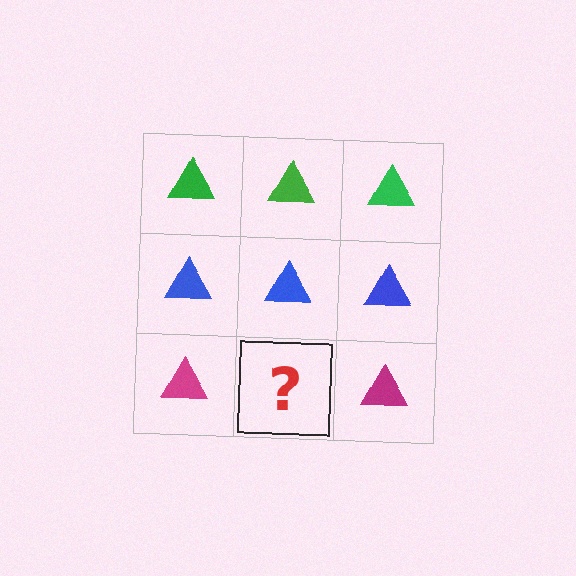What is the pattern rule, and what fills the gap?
The rule is that each row has a consistent color. The gap should be filled with a magenta triangle.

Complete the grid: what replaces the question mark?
The question mark should be replaced with a magenta triangle.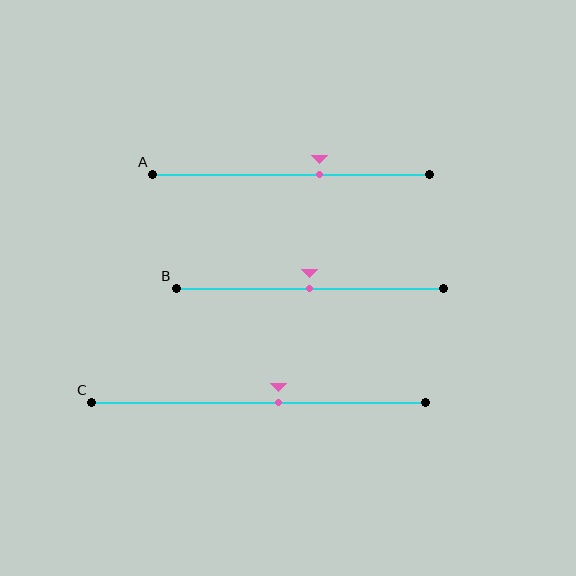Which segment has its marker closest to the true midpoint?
Segment B has its marker closest to the true midpoint.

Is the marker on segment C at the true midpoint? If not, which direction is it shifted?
No, the marker on segment C is shifted to the right by about 6% of the segment length.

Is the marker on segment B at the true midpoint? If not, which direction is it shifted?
Yes, the marker on segment B is at the true midpoint.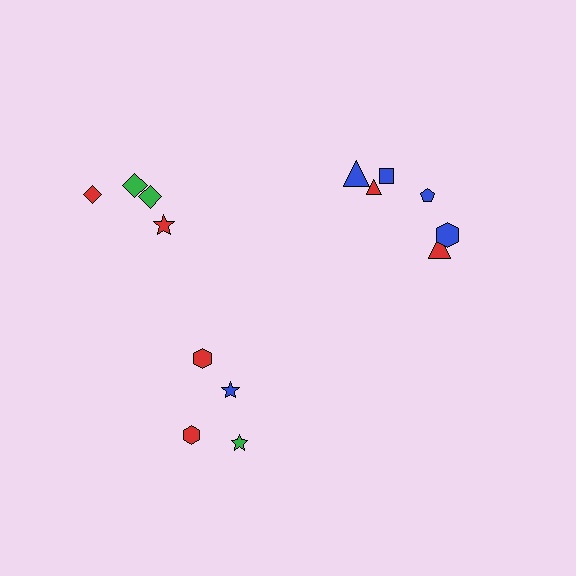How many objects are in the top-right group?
There are 6 objects.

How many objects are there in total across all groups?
There are 14 objects.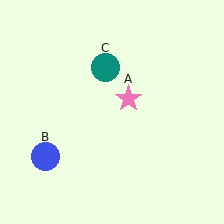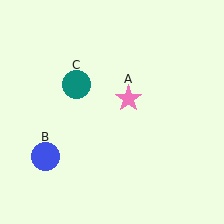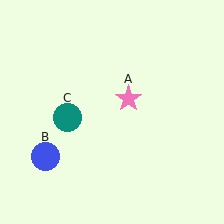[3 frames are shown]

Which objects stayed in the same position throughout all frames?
Pink star (object A) and blue circle (object B) remained stationary.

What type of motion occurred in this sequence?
The teal circle (object C) rotated counterclockwise around the center of the scene.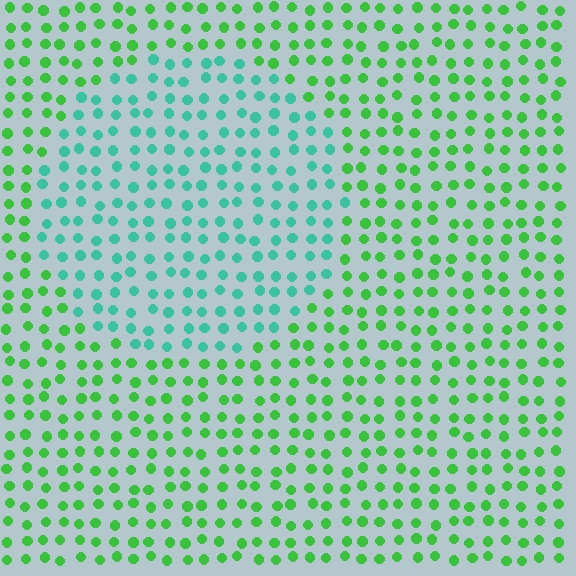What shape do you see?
I see a circle.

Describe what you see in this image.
The image is filled with small green elements in a uniform arrangement. A circle-shaped region is visible where the elements are tinted to a slightly different hue, forming a subtle color boundary.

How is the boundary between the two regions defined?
The boundary is defined purely by a slight shift in hue (about 43 degrees). Spacing, size, and orientation are identical on both sides.